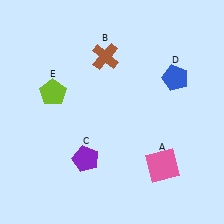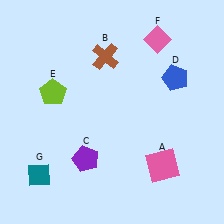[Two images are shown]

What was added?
A pink diamond (F), a teal diamond (G) were added in Image 2.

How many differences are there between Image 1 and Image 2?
There are 2 differences between the two images.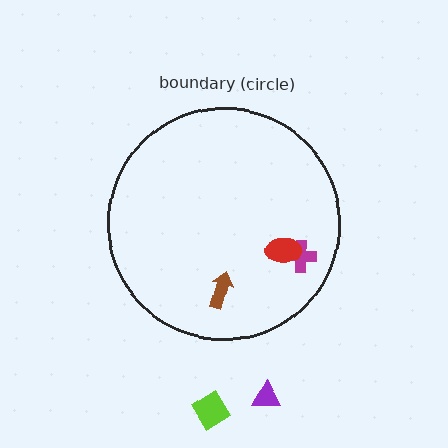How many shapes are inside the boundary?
3 inside, 2 outside.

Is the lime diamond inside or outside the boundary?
Outside.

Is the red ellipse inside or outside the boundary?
Inside.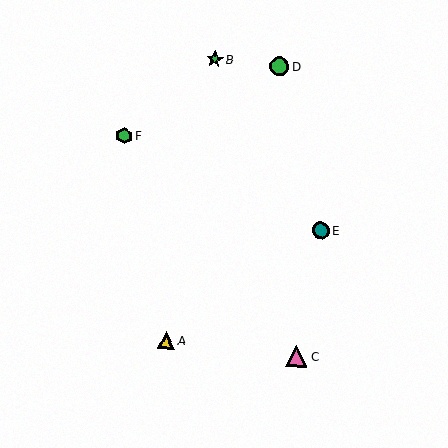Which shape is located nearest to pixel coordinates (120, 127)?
The green hexagon (labeled F) at (124, 136) is nearest to that location.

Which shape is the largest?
The pink triangle (labeled C) is the largest.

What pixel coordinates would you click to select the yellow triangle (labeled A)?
Click at (166, 340) to select the yellow triangle A.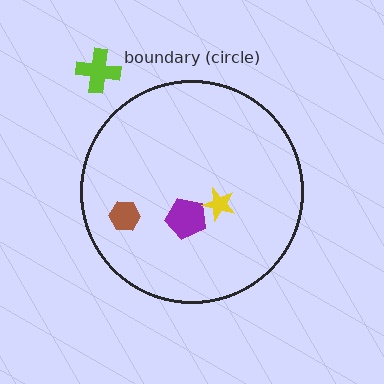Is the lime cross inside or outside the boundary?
Outside.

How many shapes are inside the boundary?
3 inside, 1 outside.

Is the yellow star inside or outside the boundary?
Inside.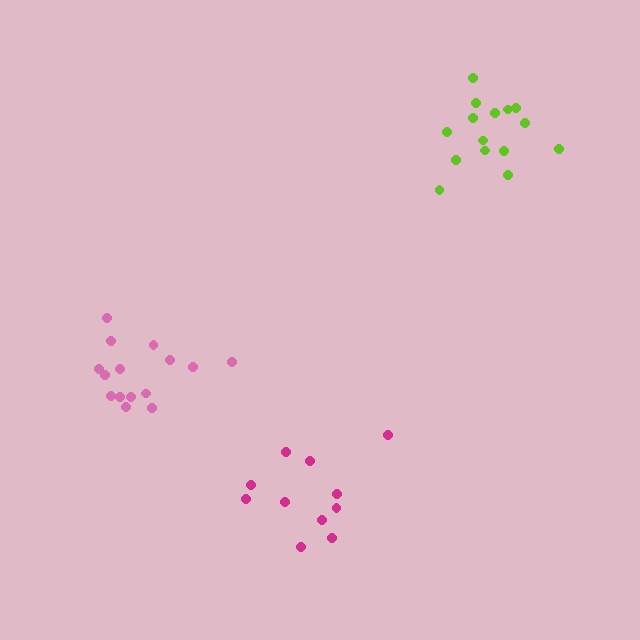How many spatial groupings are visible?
There are 3 spatial groupings.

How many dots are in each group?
Group 1: 15 dots, Group 2: 15 dots, Group 3: 11 dots (41 total).